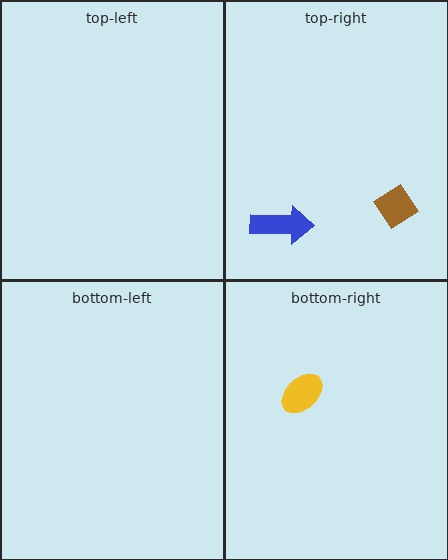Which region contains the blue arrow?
The top-right region.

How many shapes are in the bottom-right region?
1.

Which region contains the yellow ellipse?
The bottom-right region.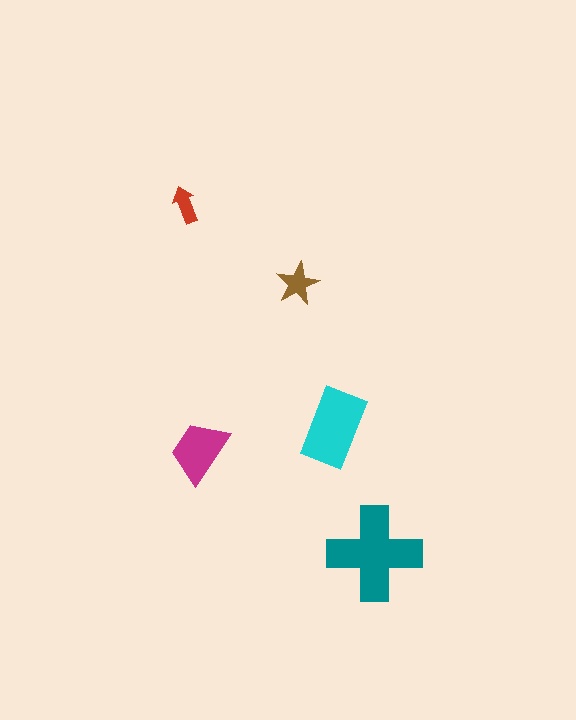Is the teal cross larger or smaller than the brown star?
Larger.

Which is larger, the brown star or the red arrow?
The brown star.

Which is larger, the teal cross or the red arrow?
The teal cross.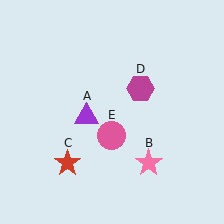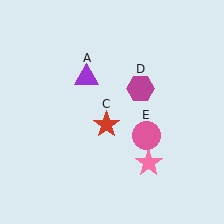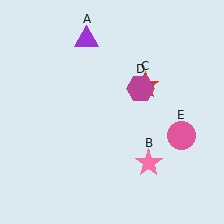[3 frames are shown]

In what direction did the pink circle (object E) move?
The pink circle (object E) moved right.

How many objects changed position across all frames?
3 objects changed position: purple triangle (object A), red star (object C), pink circle (object E).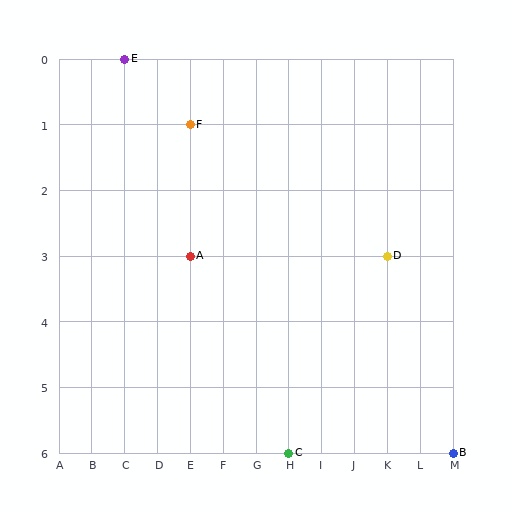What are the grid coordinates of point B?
Point B is at grid coordinates (M, 6).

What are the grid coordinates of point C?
Point C is at grid coordinates (H, 6).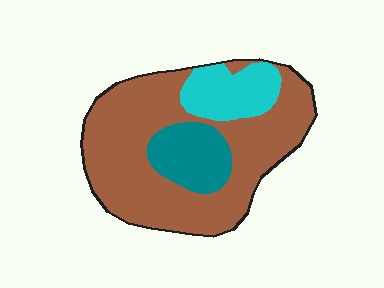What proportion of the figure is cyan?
Cyan covers 16% of the figure.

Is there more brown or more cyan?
Brown.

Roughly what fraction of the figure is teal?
Teal covers around 15% of the figure.